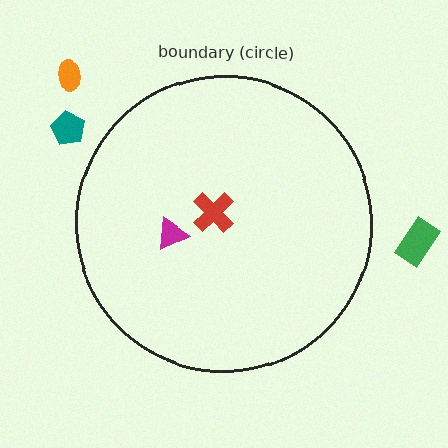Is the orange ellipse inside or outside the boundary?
Outside.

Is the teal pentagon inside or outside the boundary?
Outside.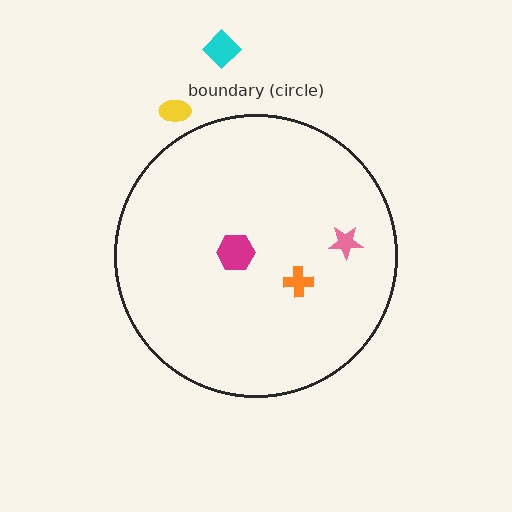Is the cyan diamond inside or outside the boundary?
Outside.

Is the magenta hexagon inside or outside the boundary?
Inside.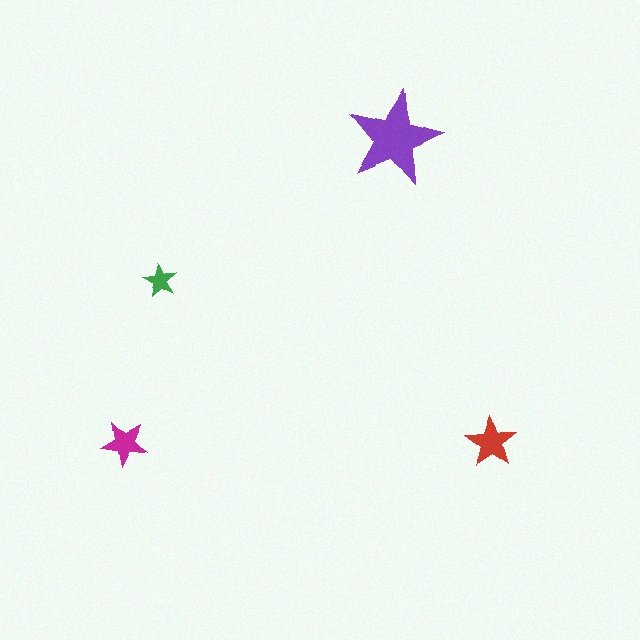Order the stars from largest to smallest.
the purple one, the red one, the magenta one, the green one.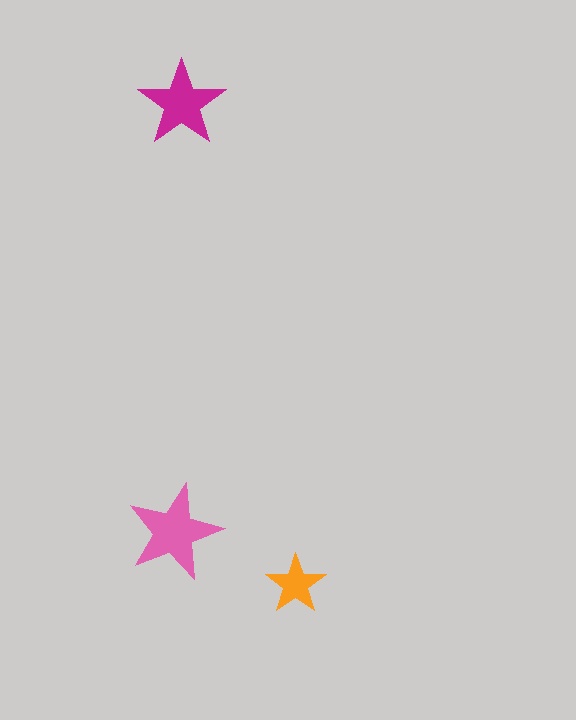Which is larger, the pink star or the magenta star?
The pink one.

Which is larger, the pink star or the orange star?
The pink one.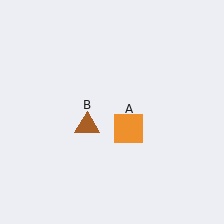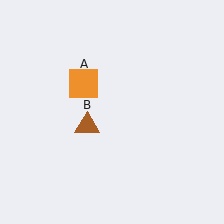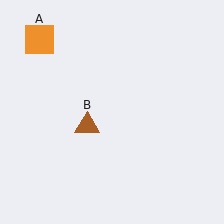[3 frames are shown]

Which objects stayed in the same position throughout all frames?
Brown triangle (object B) remained stationary.